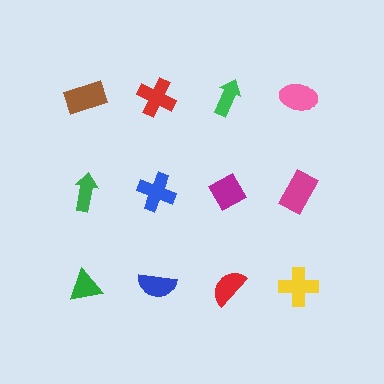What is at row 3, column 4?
A yellow cross.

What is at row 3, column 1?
A green triangle.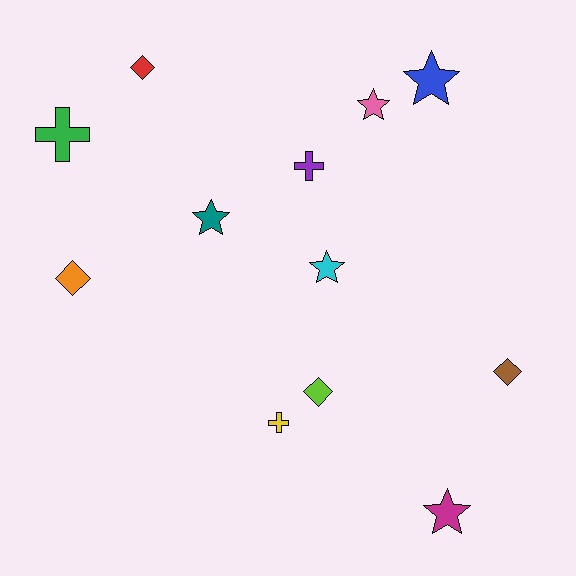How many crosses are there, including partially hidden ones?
There are 3 crosses.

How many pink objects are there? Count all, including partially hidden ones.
There is 1 pink object.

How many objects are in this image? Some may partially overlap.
There are 12 objects.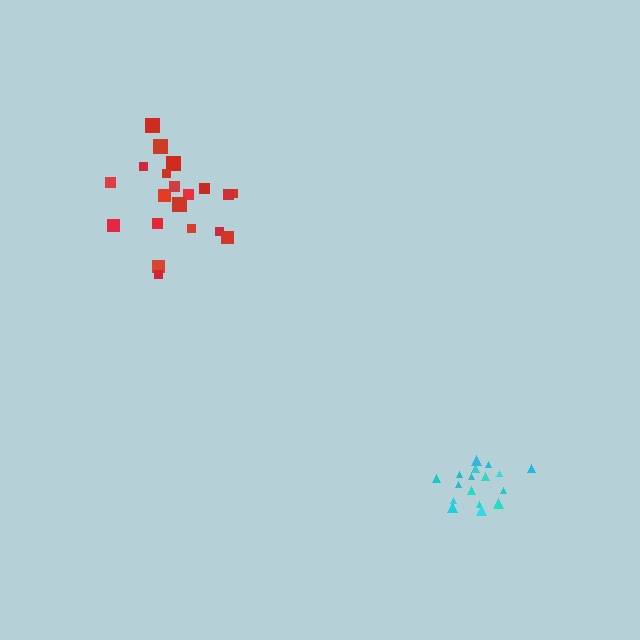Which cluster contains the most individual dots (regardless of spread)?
Red (20).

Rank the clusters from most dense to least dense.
cyan, red.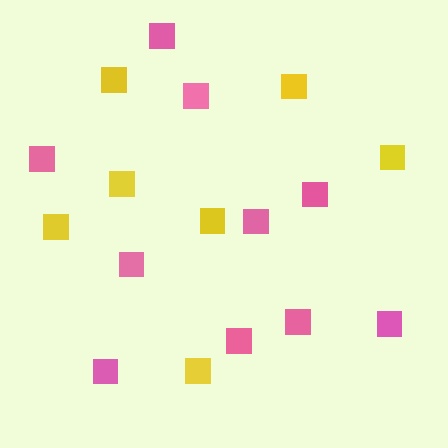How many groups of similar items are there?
There are 2 groups: one group of yellow squares (7) and one group of pink squares (10).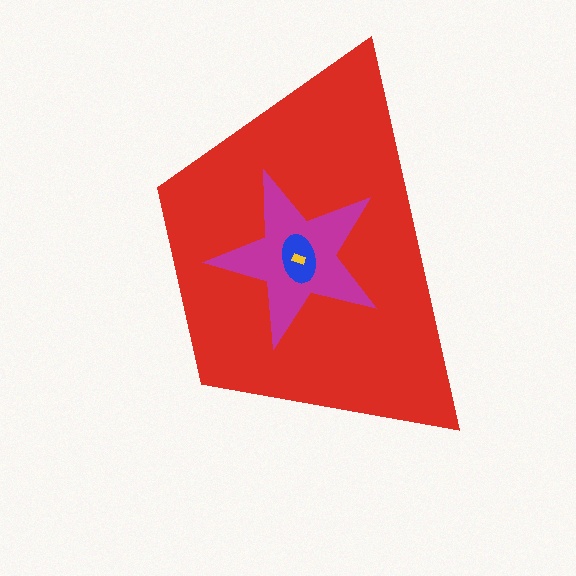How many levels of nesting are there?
4.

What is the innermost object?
The yellow rectangle.